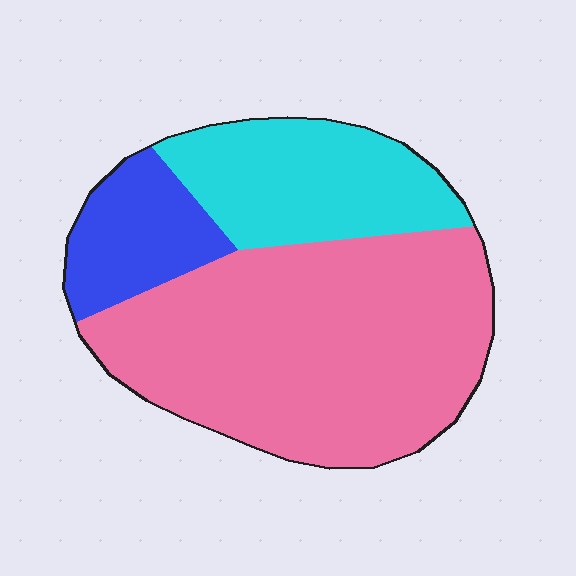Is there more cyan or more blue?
Cyan.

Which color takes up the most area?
Pink, at roughly 60%.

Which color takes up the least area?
Blue, at roughly 15%.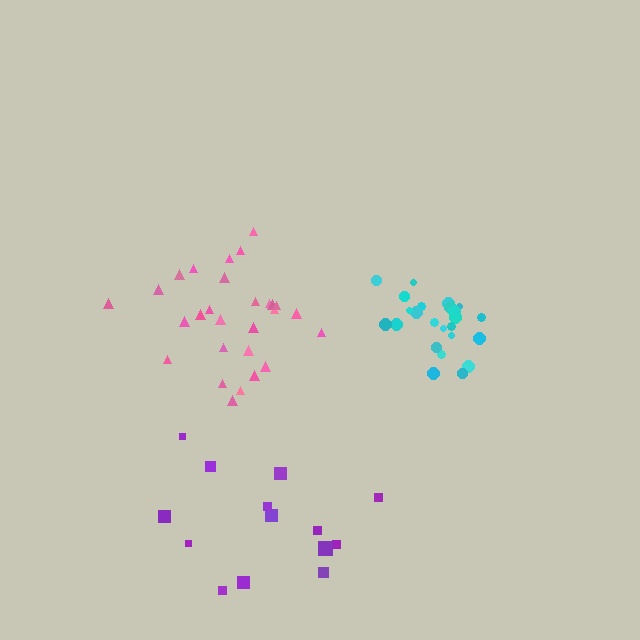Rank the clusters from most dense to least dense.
cyan, pink, purple.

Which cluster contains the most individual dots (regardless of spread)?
Pink (28).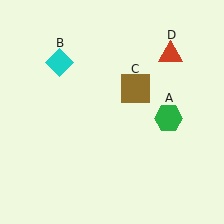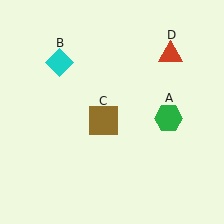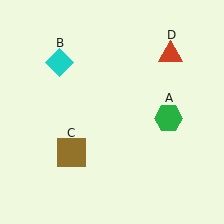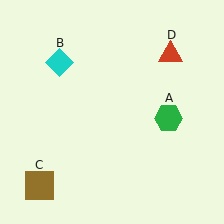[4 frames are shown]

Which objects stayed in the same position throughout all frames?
Green hexagon (object A) and cyan diamond (object B) and red triangle (object D) remained stationary.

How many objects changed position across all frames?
1 object changed position: brown square (object C).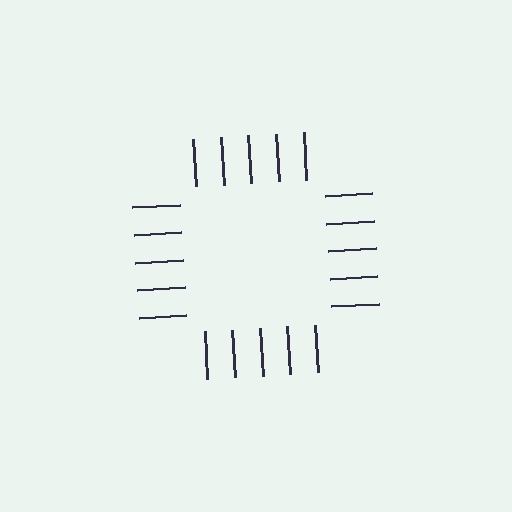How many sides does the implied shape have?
4 sides — the line-ends trace a square.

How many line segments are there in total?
20 — 5 along each of the 4 edges.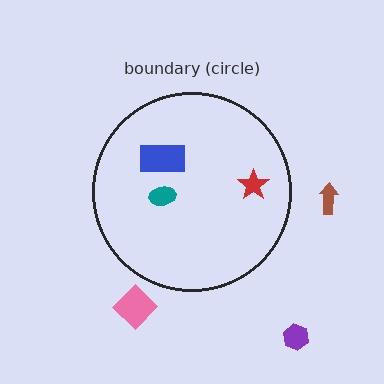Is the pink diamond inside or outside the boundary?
Outside.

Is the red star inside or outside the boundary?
Inside.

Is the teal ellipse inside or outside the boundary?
Inside.